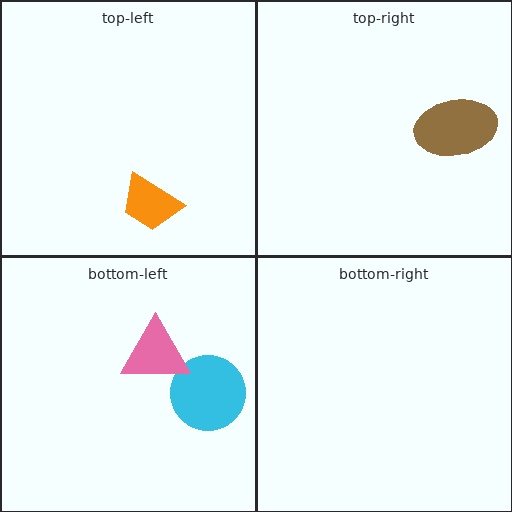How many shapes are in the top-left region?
1.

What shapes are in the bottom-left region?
The cyan circle, the pink triangle.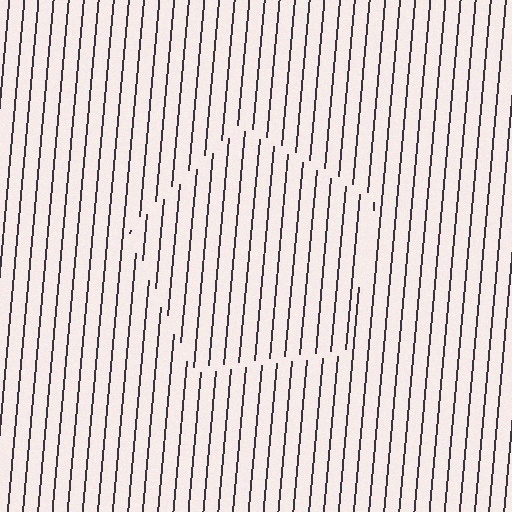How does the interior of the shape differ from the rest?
The interior of the shape contains the same grating, shifted by half a period — the contour is defined by the phase discontinuity where line-ends from the inner and outer gratings abut.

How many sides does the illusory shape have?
5 sides — the line-ends trace a pentagon.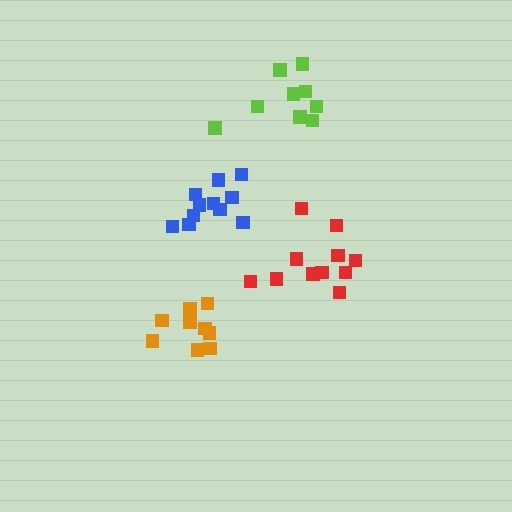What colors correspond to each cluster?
The clusters are colored: red, orange, lime, blue.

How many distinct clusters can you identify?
There are 4 distinct clusters.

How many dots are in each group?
Group 1: 11 dots, Group 2: 9 dots, Group 3: 9 dots, Group 4: 11 dots (40 total).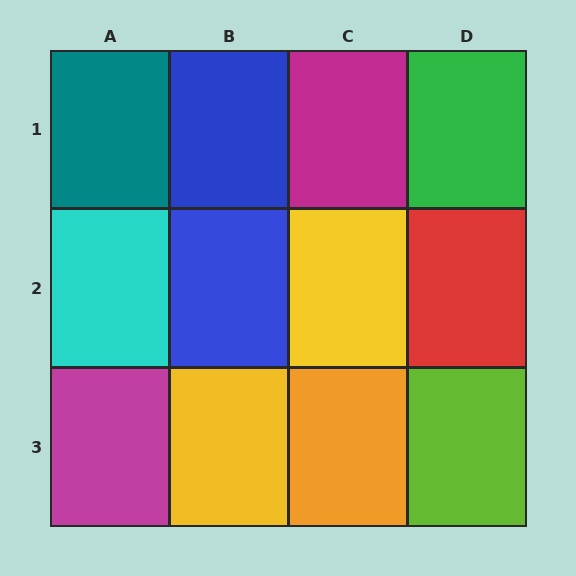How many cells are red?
1 cell is red.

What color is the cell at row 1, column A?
Teal.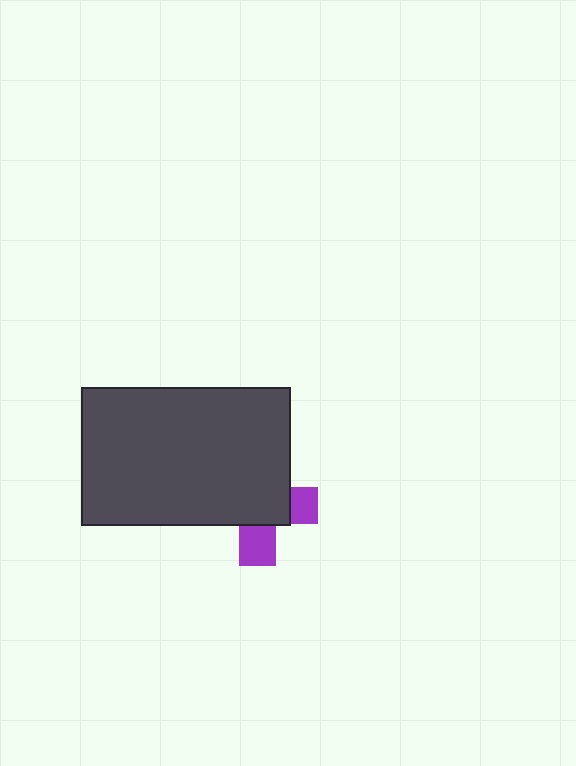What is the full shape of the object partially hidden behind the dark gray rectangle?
The partially hidden object is a purple cross.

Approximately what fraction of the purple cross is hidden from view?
Roughly 68% of the purple cross is hidden behind the dark gray rectangle.